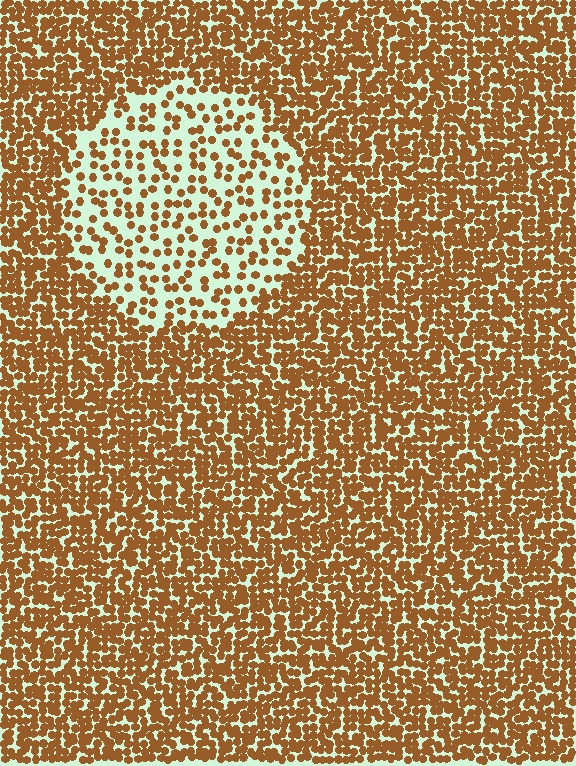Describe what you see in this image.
The image contains small brown elements arranged at two different densities. A circle-shaped region is visible where the elements are less densely packed than the surrounding area.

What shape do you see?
I see a circle.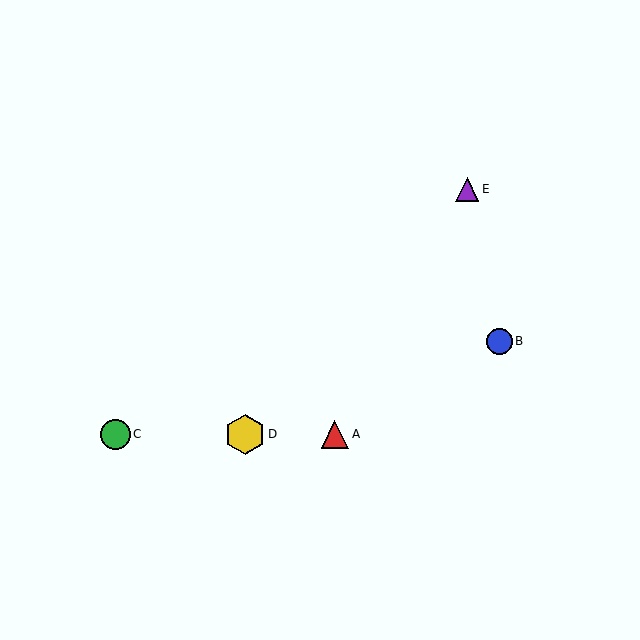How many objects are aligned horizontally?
3 objects (A, C, D) are aligned horizontally.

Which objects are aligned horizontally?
Objects A, C, D are aligned horizontally.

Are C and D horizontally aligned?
Yes, both are at y≈434.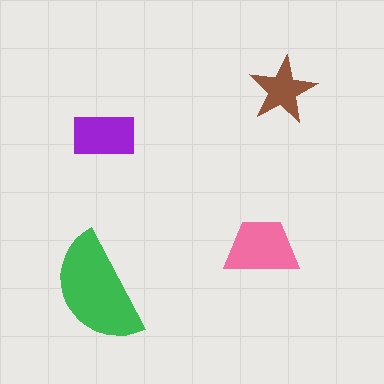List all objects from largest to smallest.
The green semicircle, the pink trapezoid, the purple rectangle, the brown star.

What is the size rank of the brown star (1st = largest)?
4th.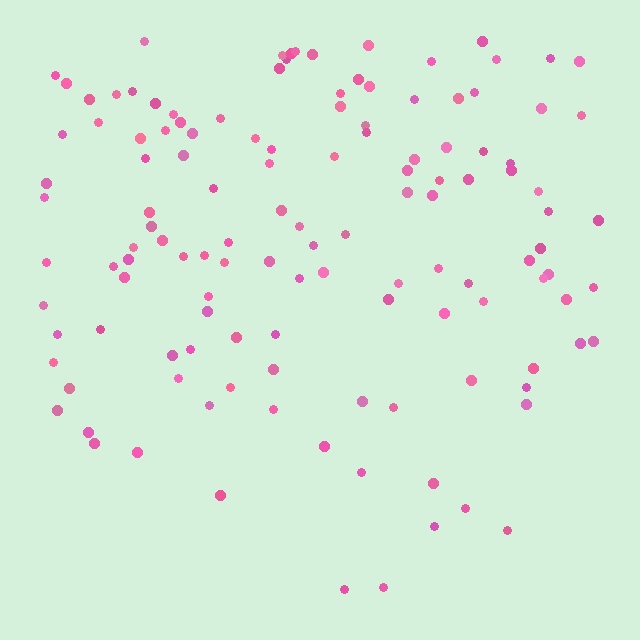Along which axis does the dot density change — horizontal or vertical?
Vertical.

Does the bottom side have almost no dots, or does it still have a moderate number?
Still a moderate number, just noticeably fewer than the top.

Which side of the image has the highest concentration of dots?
The top.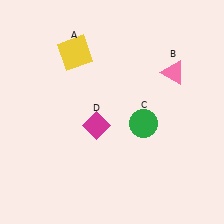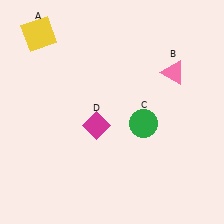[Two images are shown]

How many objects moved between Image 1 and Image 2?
1 object moved between the two images.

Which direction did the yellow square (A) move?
The yellow square (A) moved left.